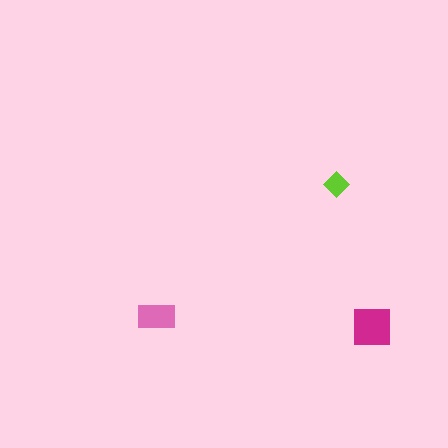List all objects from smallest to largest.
The lime diamond, the pink rectangle, the magenta square.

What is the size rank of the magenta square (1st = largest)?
1st.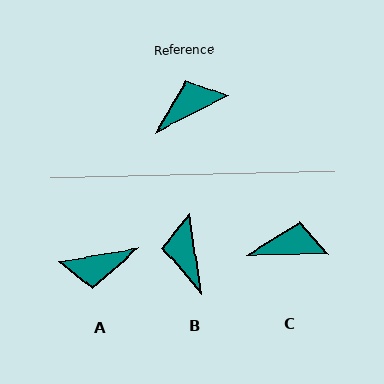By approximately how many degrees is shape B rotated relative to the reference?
Approximately 72 degrees counter-clockwise.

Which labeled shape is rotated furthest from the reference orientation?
A, about 163 degrees away.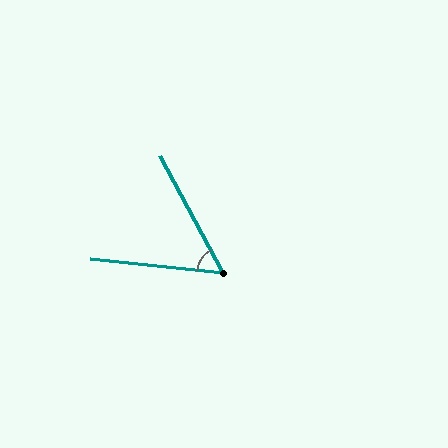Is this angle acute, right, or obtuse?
It is acute.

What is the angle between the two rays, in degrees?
Approximately 55 degrees.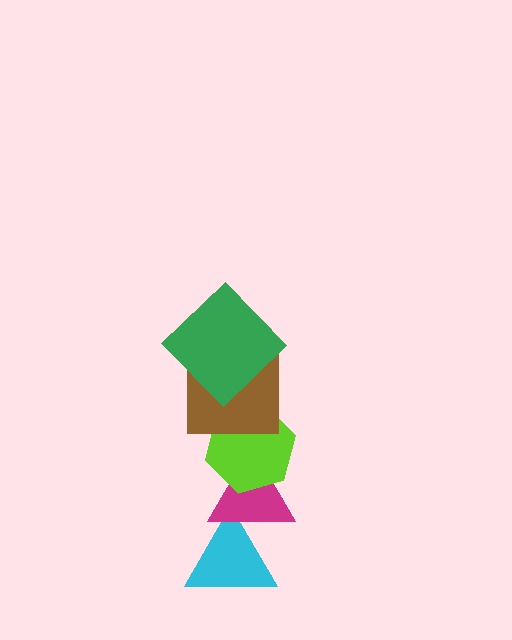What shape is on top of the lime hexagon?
The brown square is on top of the lime hexagon.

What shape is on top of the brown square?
The green diamond is on top of the brown square.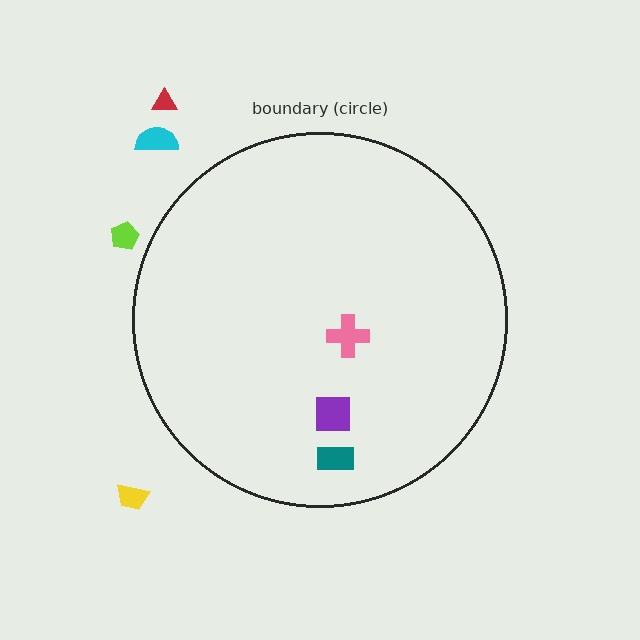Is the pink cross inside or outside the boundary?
Inside.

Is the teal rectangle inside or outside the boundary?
Inside.